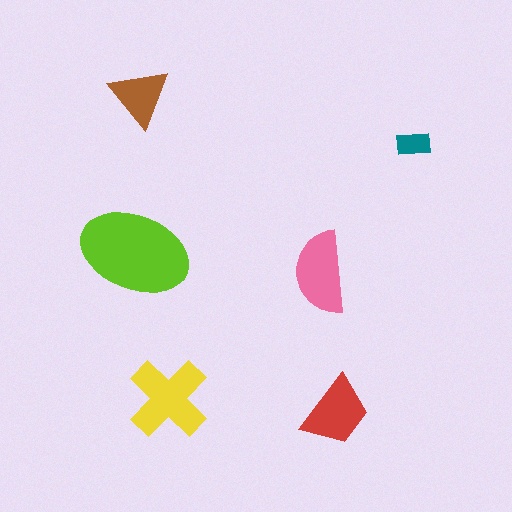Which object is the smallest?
The teal rectangle.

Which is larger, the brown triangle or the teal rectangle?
The brown triangle.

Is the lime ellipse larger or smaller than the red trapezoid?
Larger.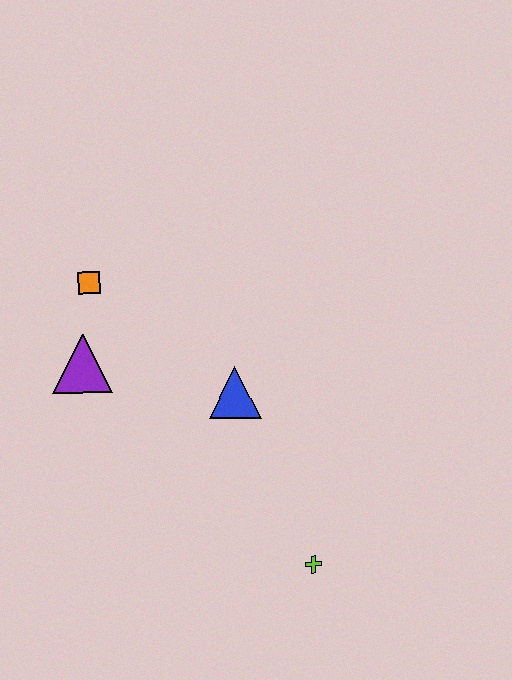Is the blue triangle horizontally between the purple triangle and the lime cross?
Yes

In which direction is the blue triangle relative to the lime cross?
The blue triangle is above the lime cross.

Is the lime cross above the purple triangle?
No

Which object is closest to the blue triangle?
The purple triangle is closest to the blue triangle.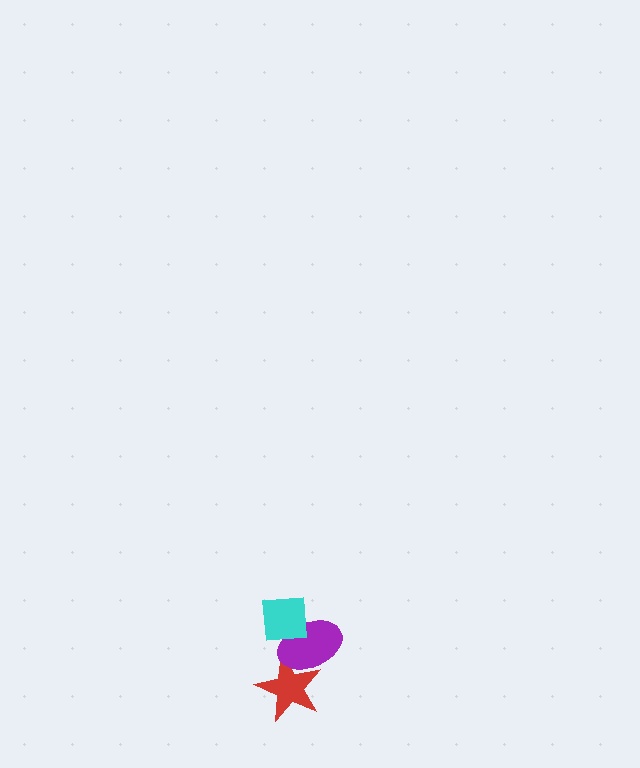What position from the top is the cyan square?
The cyan square is 1st from the top.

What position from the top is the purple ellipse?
The purple ellipse is 2nd from the top.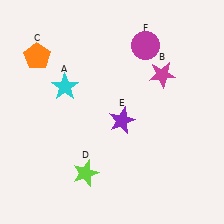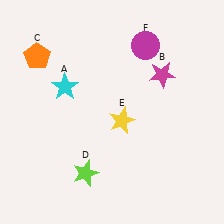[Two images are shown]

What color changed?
The star (E) changed from purple in Image 1 to yellow in Image 2.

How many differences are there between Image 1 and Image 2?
There is 1 difference between the two images.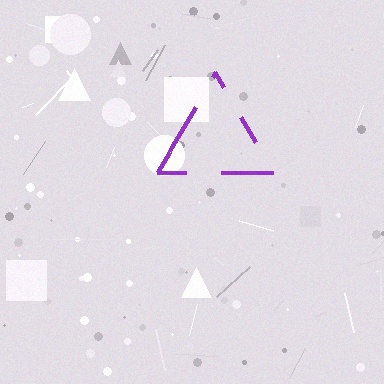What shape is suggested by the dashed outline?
The dashed outline suggests a triangle.